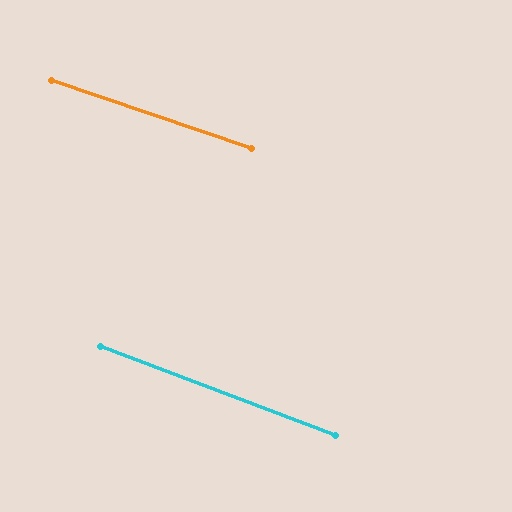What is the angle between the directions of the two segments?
Approximately 2 degrees.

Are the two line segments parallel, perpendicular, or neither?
Parallel — their directions differ by only 1.9°.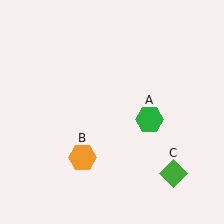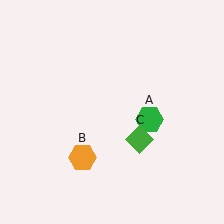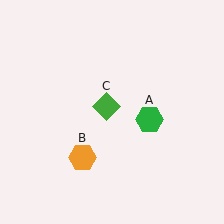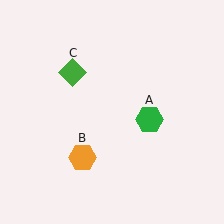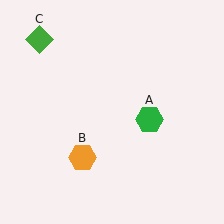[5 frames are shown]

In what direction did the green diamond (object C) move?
The green diamond (object C) moved up and to the left.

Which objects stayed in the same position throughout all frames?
Green hexagon (object A) and orange hexagon (object B) remained stationary.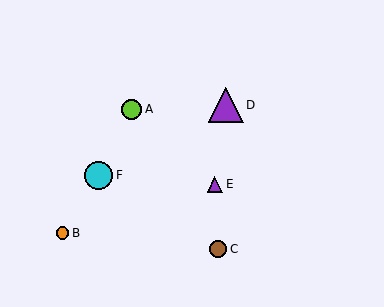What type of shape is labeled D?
Shape D is a purple triangle.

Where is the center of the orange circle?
The center of the orange circle is at (63, 233).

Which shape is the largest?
The purple triangle (labeled D) is the largest.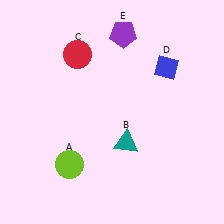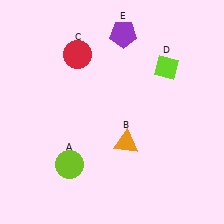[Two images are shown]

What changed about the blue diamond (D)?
In Image 1, D is blue. In Image 2, it changed to lime.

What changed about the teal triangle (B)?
In Image 1, B is teal. In Image 2, it changed to orange.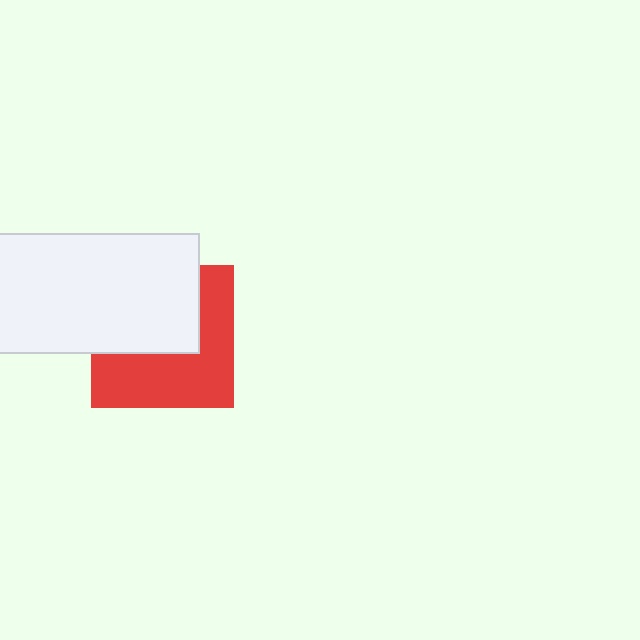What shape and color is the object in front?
The object in front is a white rectangle.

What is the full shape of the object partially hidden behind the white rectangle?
The partially hidden object is a red square.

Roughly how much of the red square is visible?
About half of it is visible (roughly 53%).